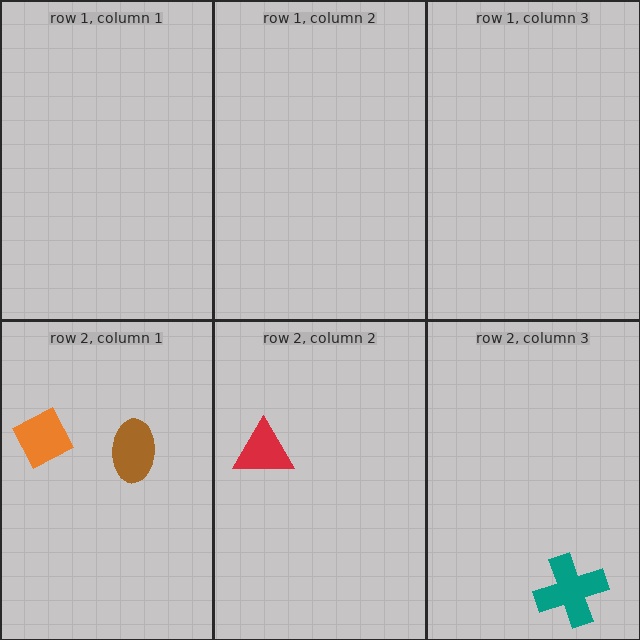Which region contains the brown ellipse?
The row 2, column 1 region.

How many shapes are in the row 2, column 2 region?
1.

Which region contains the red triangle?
The row 2, column 2 region.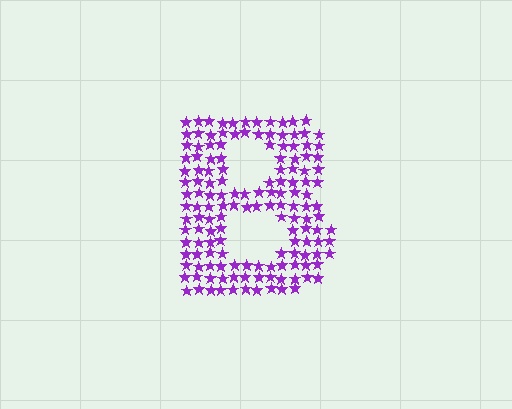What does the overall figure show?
The overall figure shows the letter B.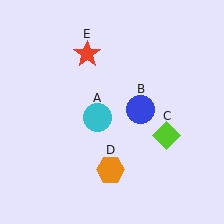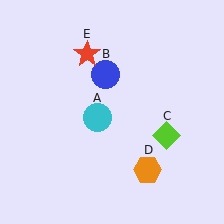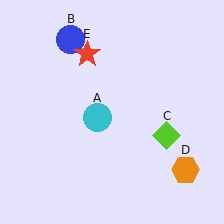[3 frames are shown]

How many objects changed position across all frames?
2 objects changed position: blue circle (object B), orange hexagon (object D).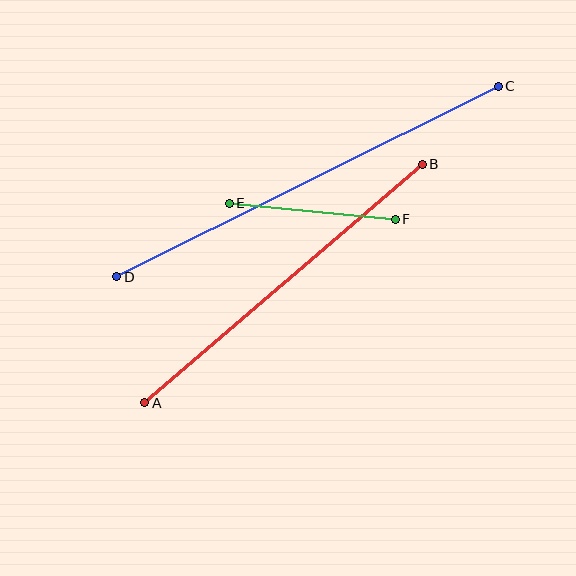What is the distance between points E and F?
The distance is approximately 167 pixels.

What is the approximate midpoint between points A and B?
The midpoint is at approximately (284, 284) pixels.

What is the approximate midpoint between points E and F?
The midpoint is at approximately (312, 211) pixels.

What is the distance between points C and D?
The distance is approximately 426 pixels.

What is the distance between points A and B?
The distance is approximately 366 pixels.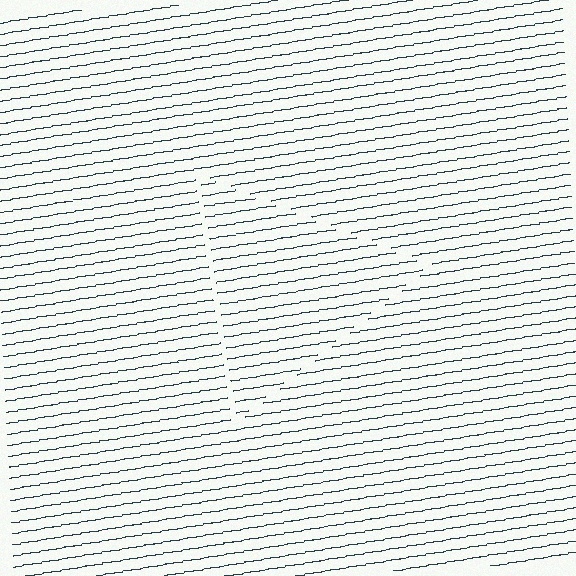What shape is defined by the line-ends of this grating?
An illusory triangle. The interior of the shape contains the same grating, shifted by half a period — the contour is defined by the phase discontinuity where line-ends from the inner and outer gratings abut.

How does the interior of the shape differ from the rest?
The interior of the shape contains the same grating, shifted by half a period — the contour is defined by the phase discontinuity where line-ends from the inner and outer gratings abut.